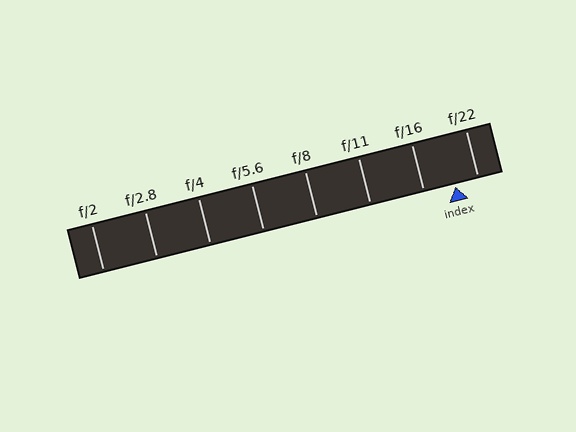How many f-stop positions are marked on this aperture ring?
There are 8 f-stop positions marked.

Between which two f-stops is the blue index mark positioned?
The index mark is between f/16 and f/22.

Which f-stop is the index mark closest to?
The index mark is closest to f/22.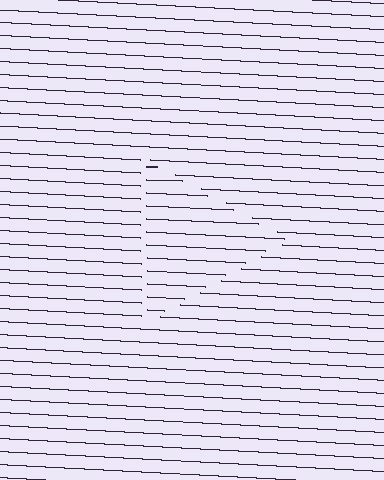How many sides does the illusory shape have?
3 sides — the line-ends trace a triangle.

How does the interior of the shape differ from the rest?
The interior of the shape contains the same grating, shifted by half a period — the contour is defined by the phase discontinuity where line-ends from the inner and outer gratings abut.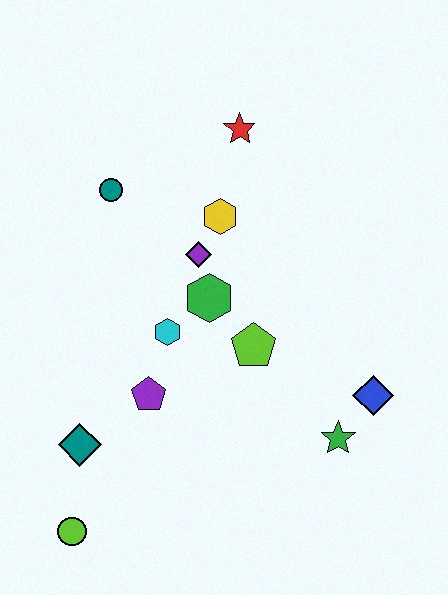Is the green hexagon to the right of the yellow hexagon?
No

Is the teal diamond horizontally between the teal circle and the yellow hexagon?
No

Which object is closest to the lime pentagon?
The green hexagon is closest to the lime pentagon.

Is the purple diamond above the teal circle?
No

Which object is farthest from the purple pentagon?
The red star is farthest from the purple pentagon.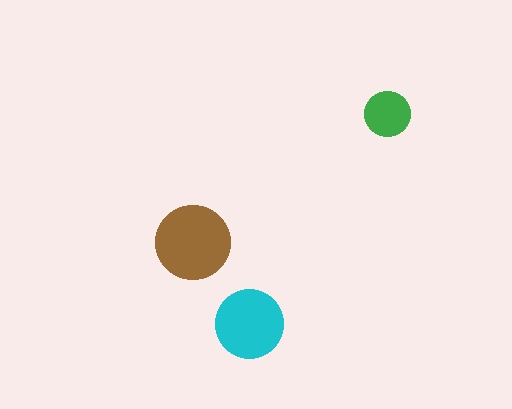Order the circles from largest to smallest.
the brown one, the cyan one, the green one.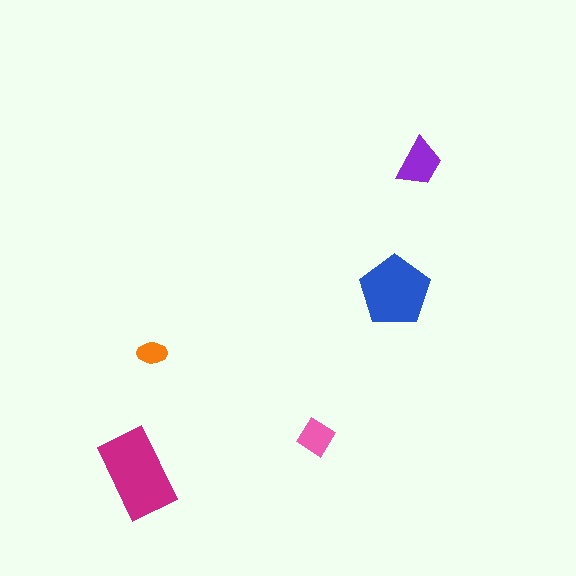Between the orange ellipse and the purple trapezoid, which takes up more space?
The purple trapezoid.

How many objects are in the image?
There are 5 objects in the image.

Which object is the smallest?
The orange ellipse.